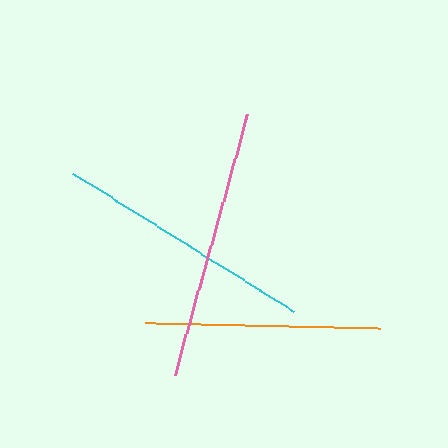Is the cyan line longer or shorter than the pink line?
The pink line is longer than the cyan line.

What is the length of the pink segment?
The pink segment is approximately 271 pixels long.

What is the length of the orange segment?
The orange segment is approximately 235 pixels long.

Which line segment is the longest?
The pink line is the longest at approximately 271 pixels.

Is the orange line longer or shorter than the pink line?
The pink line is longer than the orange line.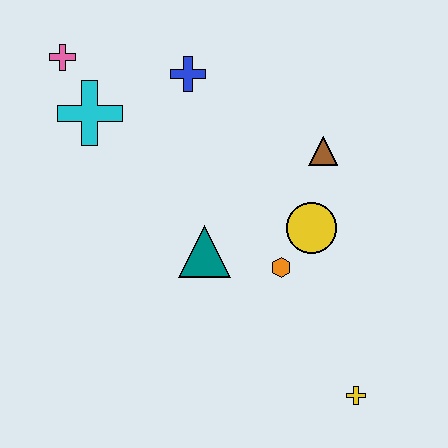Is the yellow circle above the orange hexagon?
Yes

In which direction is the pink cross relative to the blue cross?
The pink cross is to the left of the blue cross.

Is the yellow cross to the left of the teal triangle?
No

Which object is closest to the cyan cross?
The pink cross is closest to the cyan cross.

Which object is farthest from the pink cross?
The yellow cross is farthest from the pink cross.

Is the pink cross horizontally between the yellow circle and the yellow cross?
No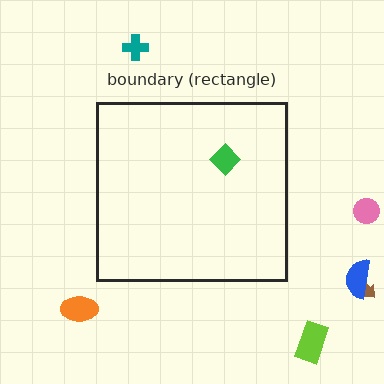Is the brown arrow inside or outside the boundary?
Outside.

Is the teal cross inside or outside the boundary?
Outside.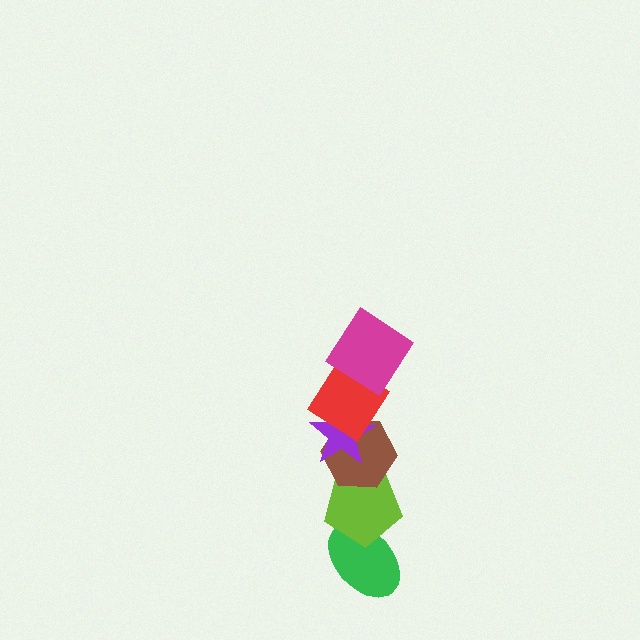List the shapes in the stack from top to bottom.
From top to bottom: the magenta diamond, the red diamond, the purple star, the brown hexagon, the lime pentagon, the green ellipse.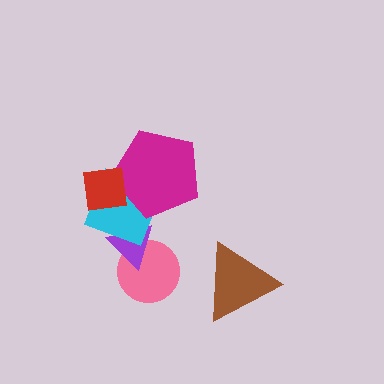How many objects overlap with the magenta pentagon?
2 objects overlap with the magenta pentagon.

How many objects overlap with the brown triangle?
0 objects overlap with the brown triangle.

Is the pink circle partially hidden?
Yes, it is partially covered by another shape.